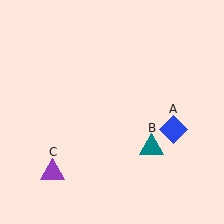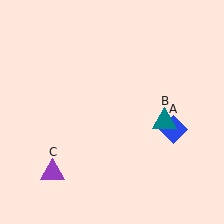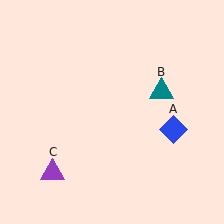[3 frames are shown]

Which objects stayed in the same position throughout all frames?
Blue diamond (object A) and purple triangle (object C) remained stationary.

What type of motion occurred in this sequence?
The teal triangle (object B) rotated counterclockwise around the center of the scene.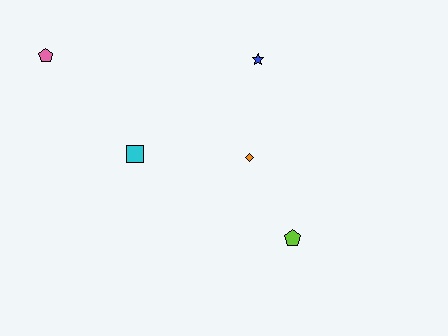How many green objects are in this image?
There are no green objects.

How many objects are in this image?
There are 5 objects.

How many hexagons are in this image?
There are no hexagons.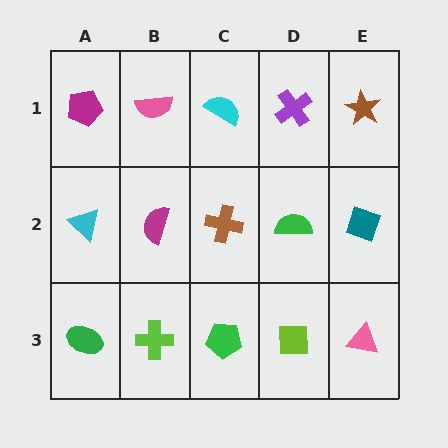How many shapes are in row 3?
5 shapes.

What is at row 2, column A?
A cyan triangle.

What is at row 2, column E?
A teal diamond.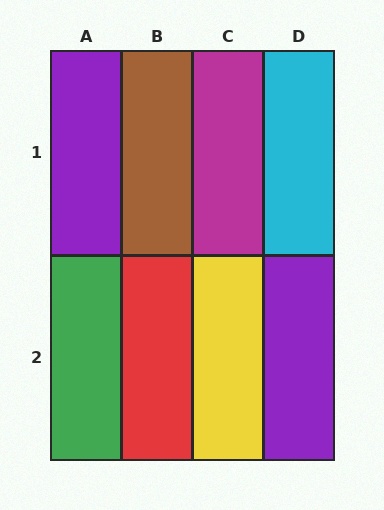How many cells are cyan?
1 cell is cyan.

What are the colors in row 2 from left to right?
Green, red, yellow, purple.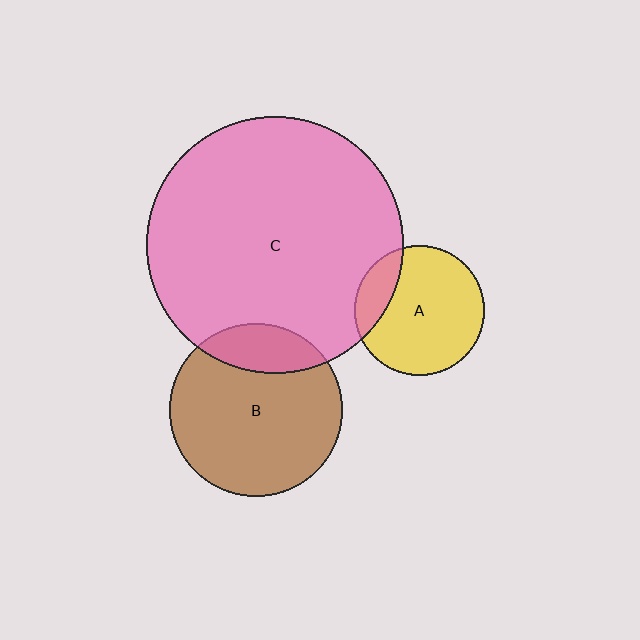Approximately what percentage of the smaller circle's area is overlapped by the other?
Approximately 20%.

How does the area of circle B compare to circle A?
Approximately 1.8 times.